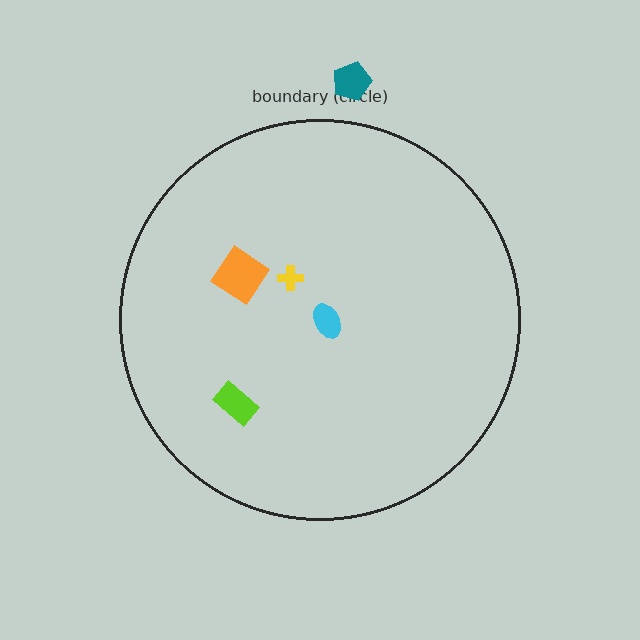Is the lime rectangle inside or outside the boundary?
Inside.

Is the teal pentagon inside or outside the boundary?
Outside.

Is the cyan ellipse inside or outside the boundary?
Inside.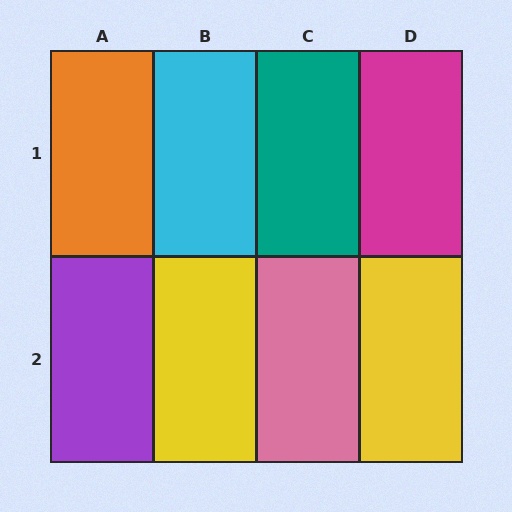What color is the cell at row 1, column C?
Teal.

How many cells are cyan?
1 cell is cyan.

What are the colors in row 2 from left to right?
Purple, yellow, pink, yellow.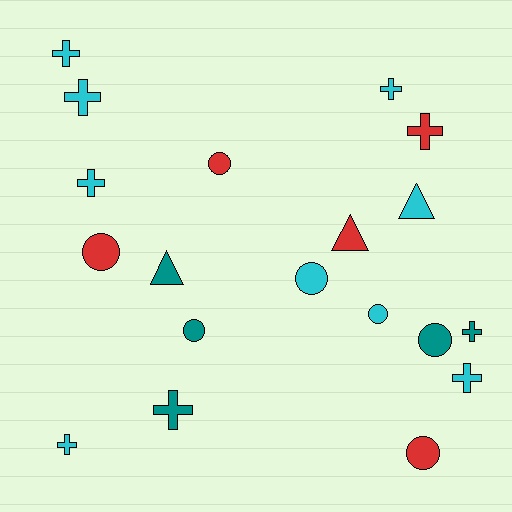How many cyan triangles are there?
There is 1 cyan triangle.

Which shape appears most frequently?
Cross, with 9 objects.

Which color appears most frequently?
Cyan, with 9 objects.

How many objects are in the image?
There are 19 objects.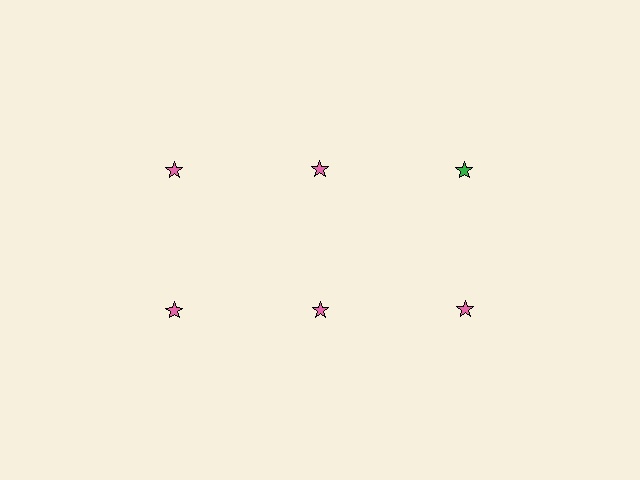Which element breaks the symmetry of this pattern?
The green star in the top row, center column breaks the symmetry. All other shapes are pink stars.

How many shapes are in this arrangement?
There are 6 shapes arranged in a grid pattern.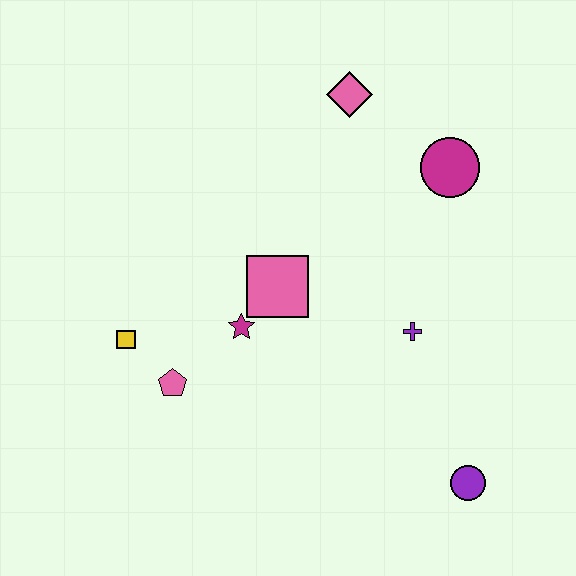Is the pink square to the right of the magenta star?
Yes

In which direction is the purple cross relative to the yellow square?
The purple cross is to the right of the yellow square.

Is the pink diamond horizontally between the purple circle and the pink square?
Yes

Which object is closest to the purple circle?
The purple cross is closest to the purple circle.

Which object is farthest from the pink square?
The purple circle is farthest from the pink square.